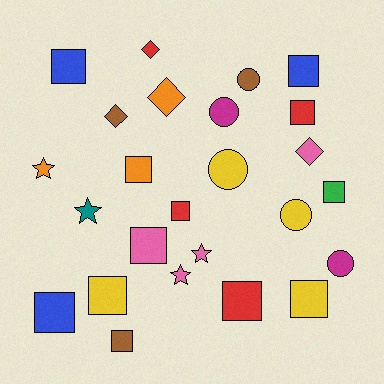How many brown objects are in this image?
There are 3 brown objects.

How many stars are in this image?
There are 4 stars.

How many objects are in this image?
There are 25 objects.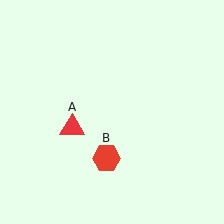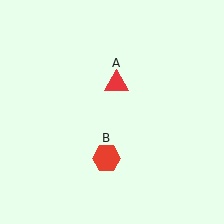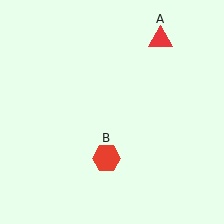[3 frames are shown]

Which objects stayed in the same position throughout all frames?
Red hexagon (object B) remained stationary.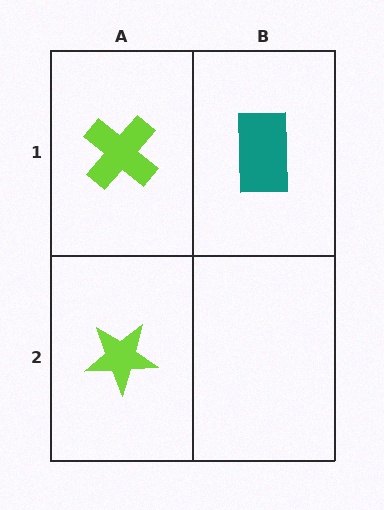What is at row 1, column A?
A lime cross.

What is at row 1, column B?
A teal rectangle.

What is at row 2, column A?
A lime star.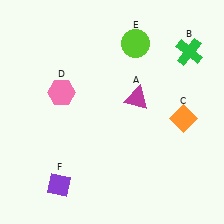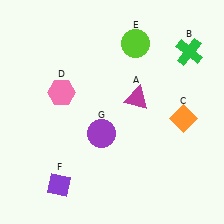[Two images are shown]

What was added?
A purple circle (G) was added in Image 2.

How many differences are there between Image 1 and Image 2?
There is 1 difference between the two images.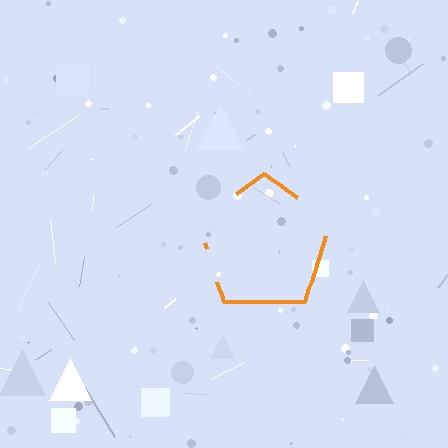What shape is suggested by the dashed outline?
The dashed outline suggests a pentagon.